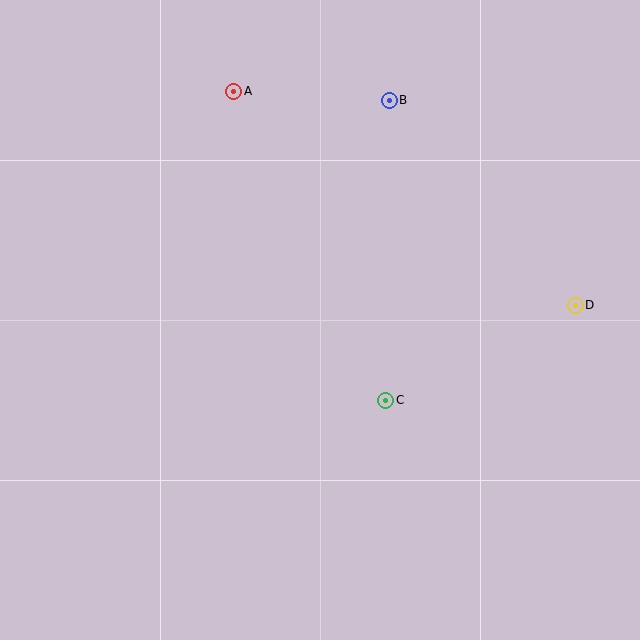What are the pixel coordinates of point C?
Point C is at (386, 400).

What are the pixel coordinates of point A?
Point A is at (234, 91).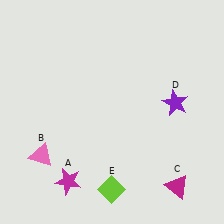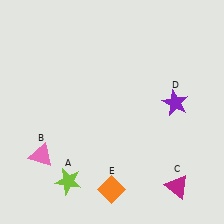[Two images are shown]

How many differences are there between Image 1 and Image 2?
There are 2 differences between the two images.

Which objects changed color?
A changed from magenta to lime. E changed from lime to orange.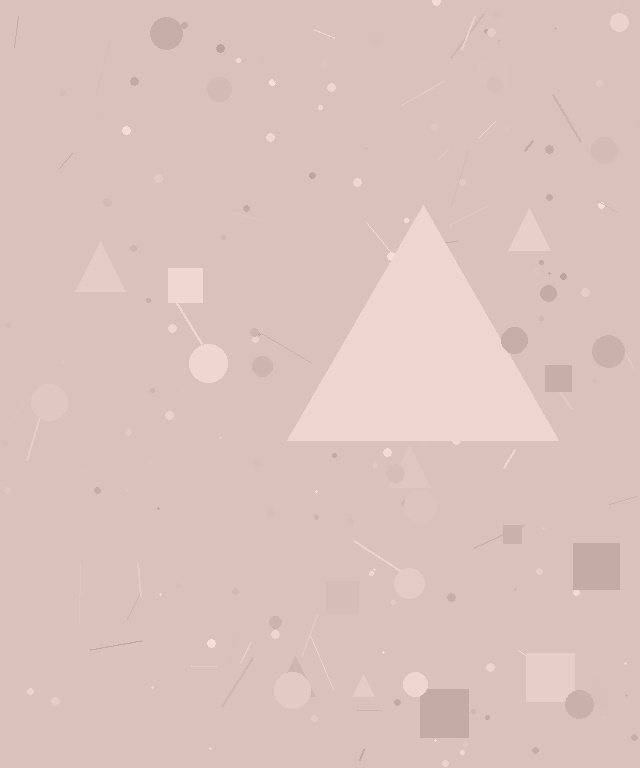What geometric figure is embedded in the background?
A triangle is embedded in the background.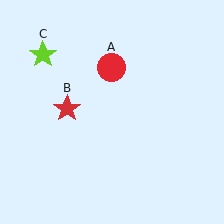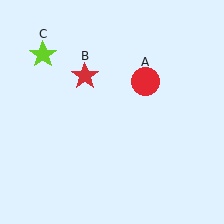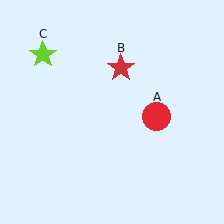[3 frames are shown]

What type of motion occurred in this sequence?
The red circle (object A), red star (object B) rotated clockwise around the center of the scene.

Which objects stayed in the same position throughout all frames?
Lime star (object C) remained stationary.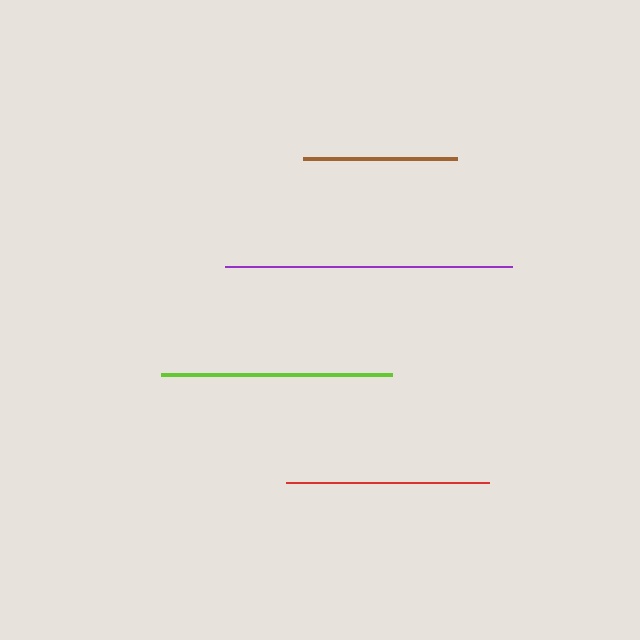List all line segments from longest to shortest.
From longest to shortest: purple, lime, red, brown.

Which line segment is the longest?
The purple line is the longest at approximately 287 pixels.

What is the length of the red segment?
The red segment is approximately 203 pixels long.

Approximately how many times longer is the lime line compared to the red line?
The lime line is approximately 1.1 times the length of the red line.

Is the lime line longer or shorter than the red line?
The lime line is longer than the red line.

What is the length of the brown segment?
The brown segment is approximately 155 pixels long.